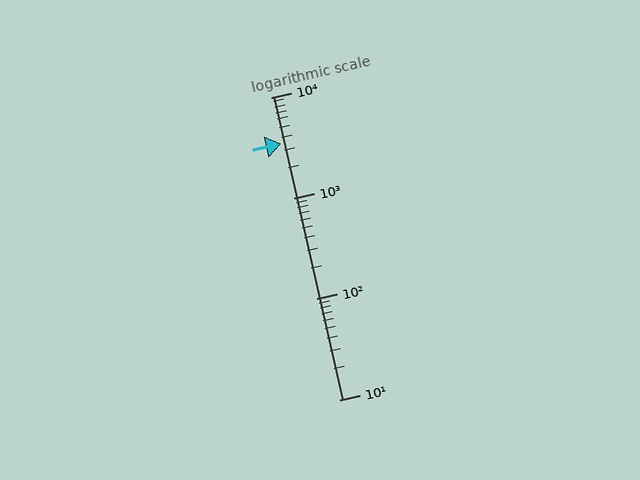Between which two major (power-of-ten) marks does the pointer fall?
The pointer is between 1000 and 10000.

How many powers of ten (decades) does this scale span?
The scale spans 3 decades, from 10 to 10000.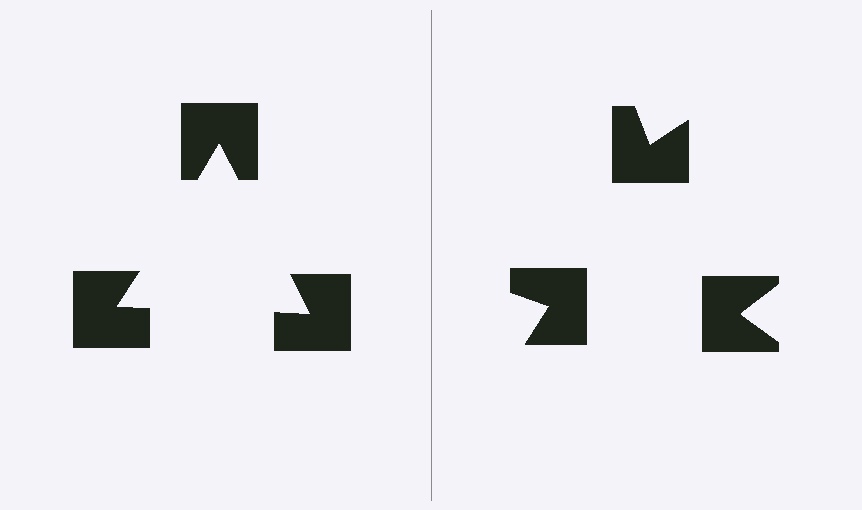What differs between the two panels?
The notched squares are positioned identically on both sides; only the wedge orientations differ. On the left they align to a triangle; on the right they are misaligned.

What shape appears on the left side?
An illusory triangle.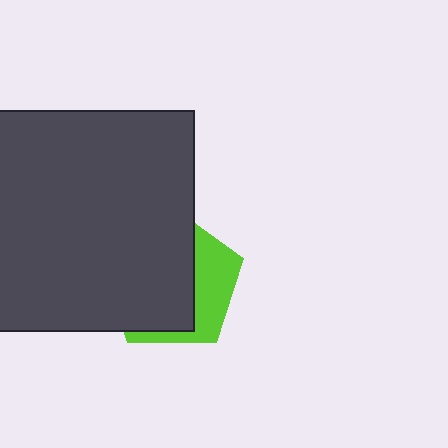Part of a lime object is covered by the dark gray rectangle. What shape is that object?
It is a pentagon.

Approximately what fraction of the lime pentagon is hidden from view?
Roughly 66% of the lime pentagon is hidden behind the dark gray rectangle.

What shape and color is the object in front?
The object in front is a dark gray rectangle.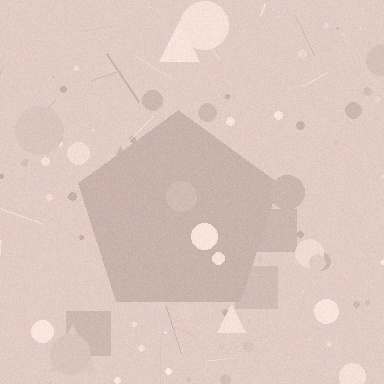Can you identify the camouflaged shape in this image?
The camouflaged shape is a pentagon.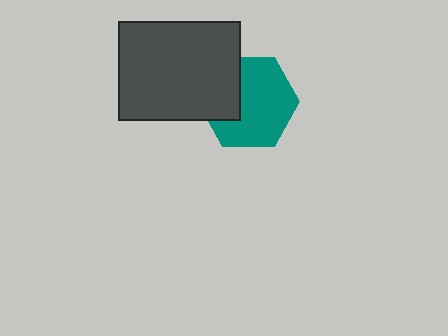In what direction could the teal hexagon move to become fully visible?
The teal hexagon could move right. That would shift it out from behind the dark gray rectangle entirely.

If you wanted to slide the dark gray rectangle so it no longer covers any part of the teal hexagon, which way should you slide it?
Slide it left — that is the most direct way to separate the two shapes.